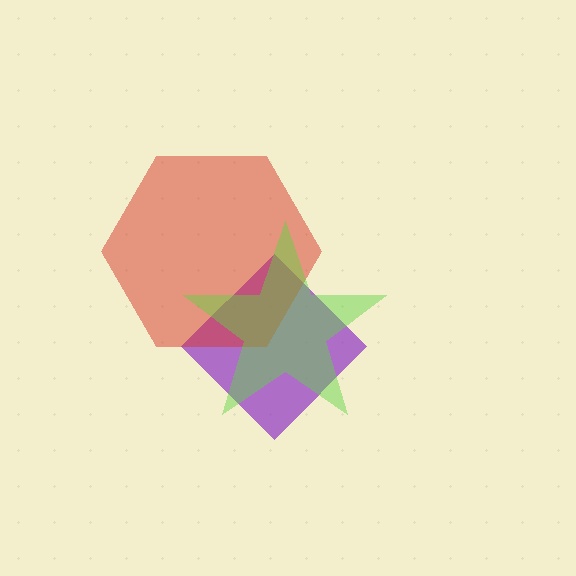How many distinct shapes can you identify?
There are 3 distinct shapes: a purple diamond, a red hexagon, a lime star.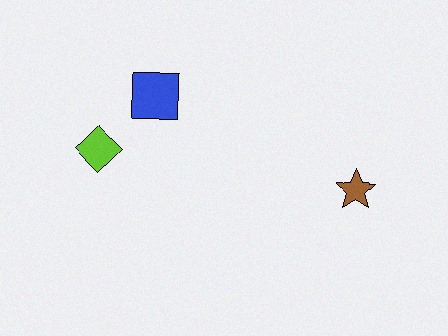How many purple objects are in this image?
There are no purple objects.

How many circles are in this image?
There are no circles.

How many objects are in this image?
There are 3 objects.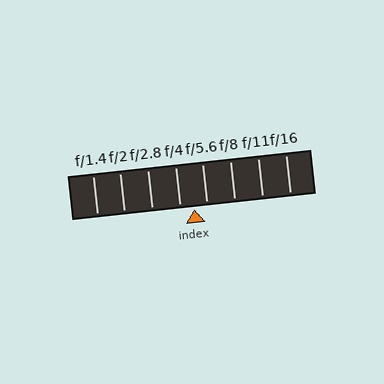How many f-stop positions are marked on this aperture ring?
There are 8 f-stop positions marked.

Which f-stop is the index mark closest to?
The index mark is closest to f/5.6.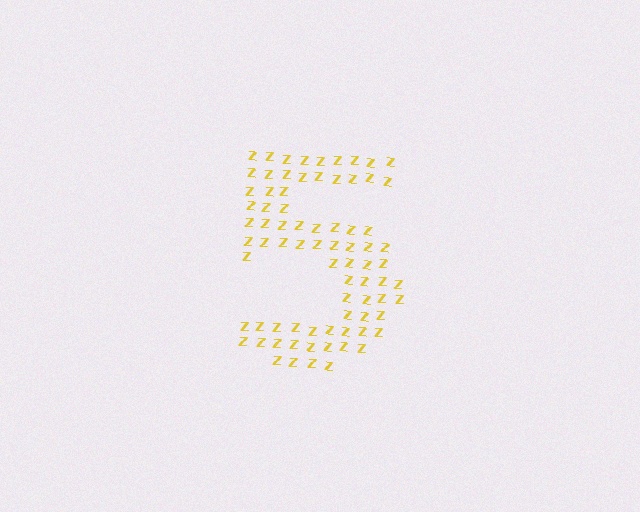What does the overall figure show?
The overall figure shows the digit 5.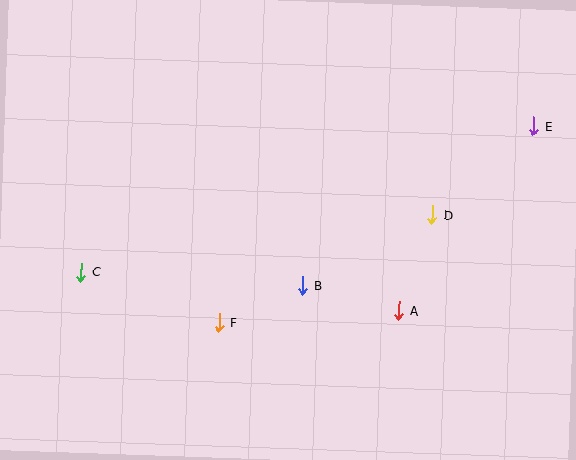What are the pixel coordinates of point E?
Point E is at (534, 126).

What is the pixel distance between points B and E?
The distance between B and E is 280 pixels.